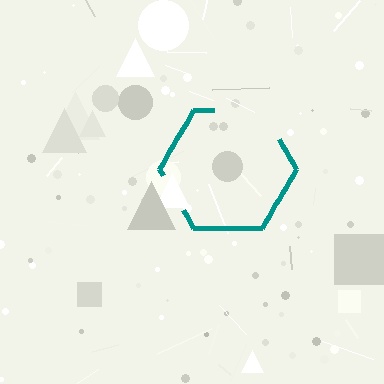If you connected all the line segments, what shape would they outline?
They would outline a hexagon.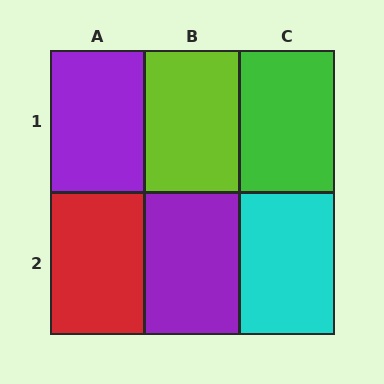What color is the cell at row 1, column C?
Green.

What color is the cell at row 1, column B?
Lime.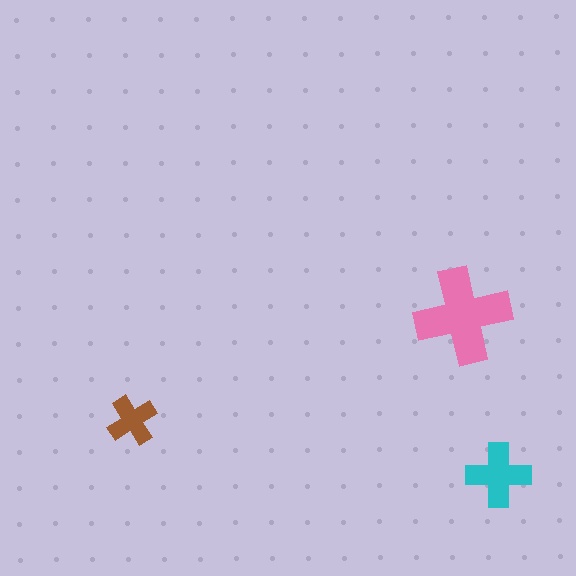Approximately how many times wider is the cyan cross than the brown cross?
About 1.5 times wider.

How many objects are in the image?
There are 3 objects in the image.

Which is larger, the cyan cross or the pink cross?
The pink one.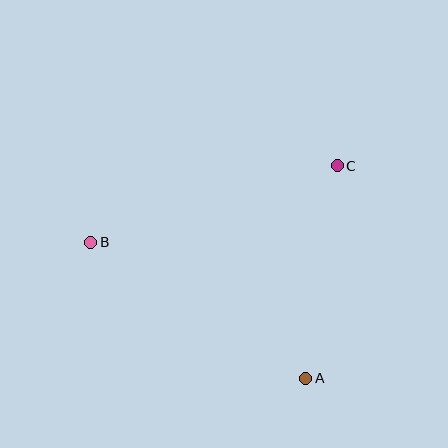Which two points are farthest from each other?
Points B and C are farthest from each other.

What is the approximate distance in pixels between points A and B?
The distance between A and B is approximately 255 pixels.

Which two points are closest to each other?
Points A and C are closest to each other.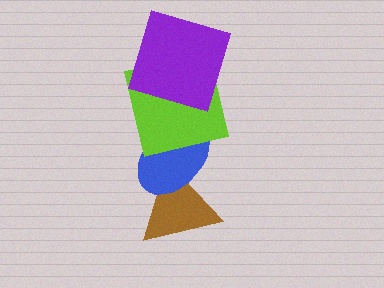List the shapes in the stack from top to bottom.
From top to bottom: the purple square, the lime square, the blue ellipse, the brown triangle.